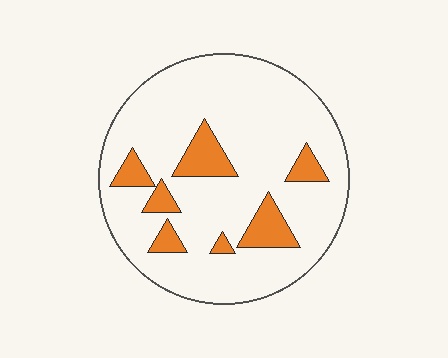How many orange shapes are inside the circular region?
7.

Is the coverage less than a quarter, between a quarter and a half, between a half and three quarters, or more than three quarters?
Less than a quarter.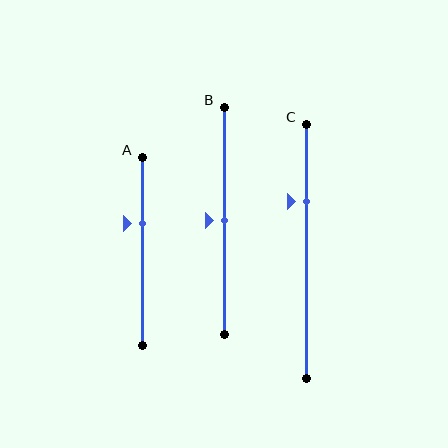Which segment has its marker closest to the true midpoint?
Segment B has its marker closest to the true midpoint.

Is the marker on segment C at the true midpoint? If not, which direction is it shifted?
No, the marker on segment C is shifted upward by about 20% of the segment length.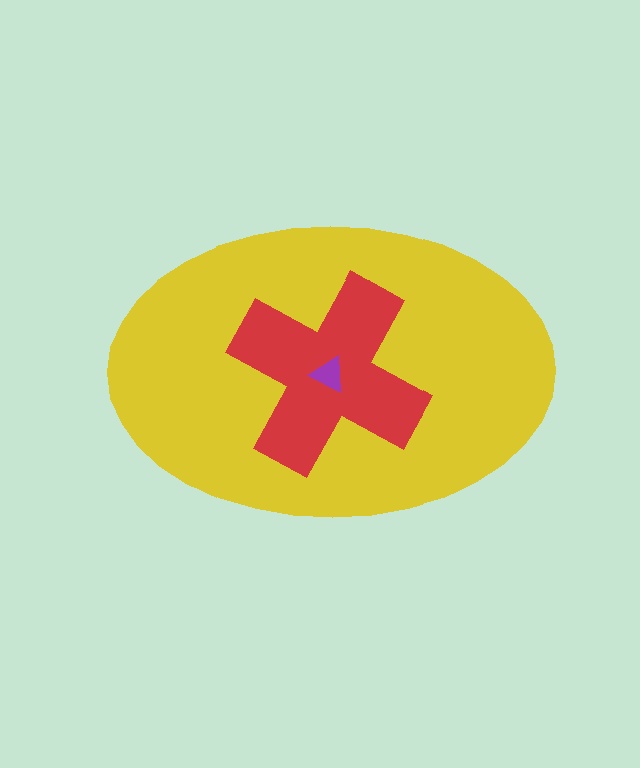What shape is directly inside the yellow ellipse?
The red cross.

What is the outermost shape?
The yellow ellipse.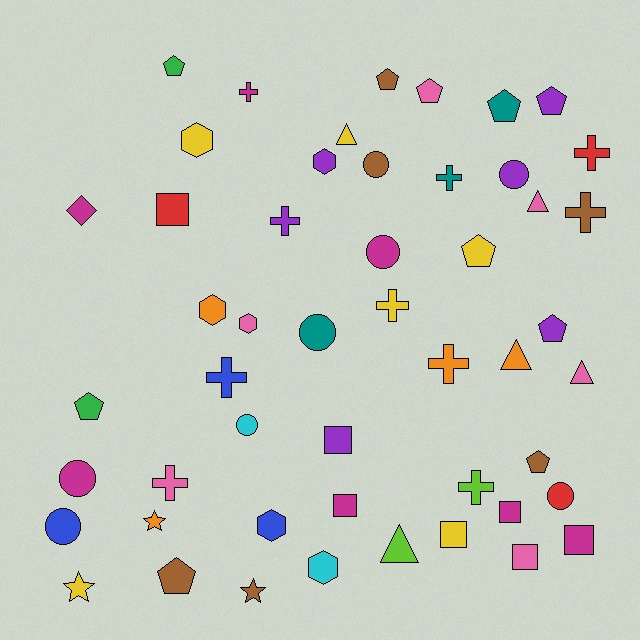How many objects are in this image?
There are 50 objects.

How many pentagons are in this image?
There are 10 pentagons.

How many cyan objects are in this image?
There are 2 cyan objects.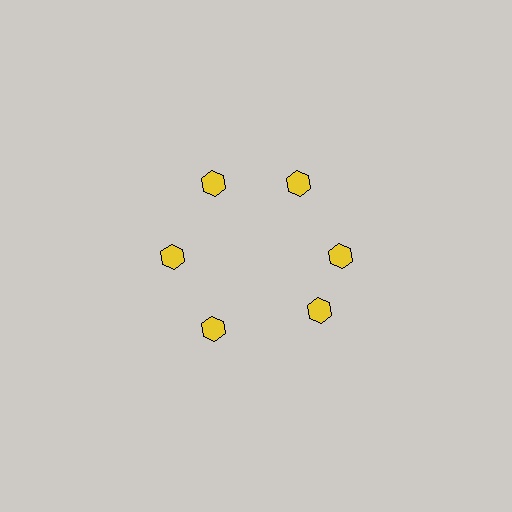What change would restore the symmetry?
The symmetry would be restored by rotating it back into even spacing with its neighbors so that all 6 hexagons sit at equal angles and equal distance from the center.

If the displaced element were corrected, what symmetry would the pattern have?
It would have 6-fold rotational symmetry — the pattern would map onto itself every 60 degrees.